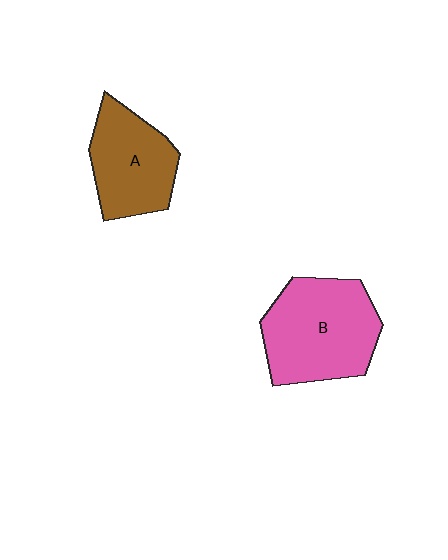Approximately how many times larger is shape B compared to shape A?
Approximately 1.3 times.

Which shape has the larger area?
Shape B (pink).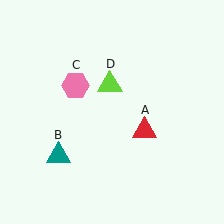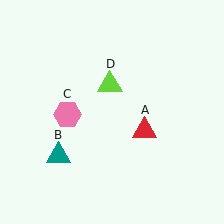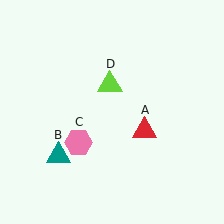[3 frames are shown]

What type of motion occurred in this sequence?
The pink hexagon (object C) rotated counterclockwise around the center of the scene.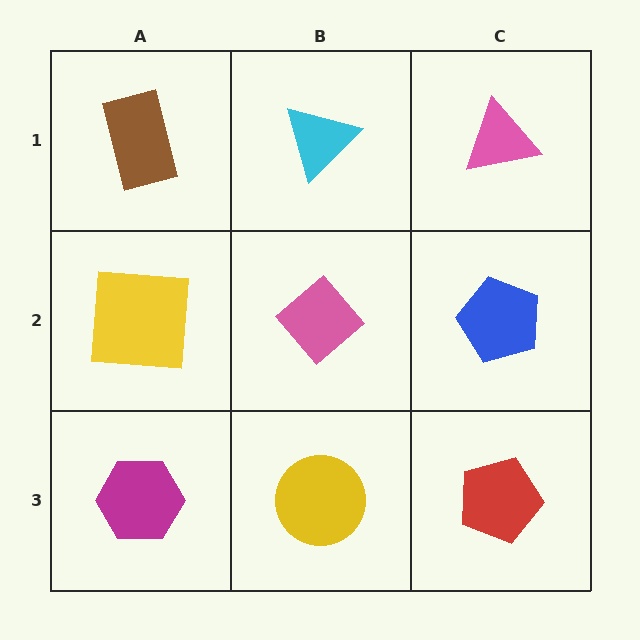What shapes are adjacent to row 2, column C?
A pink triangle (row 1, column C), a red pentagon (row 3, column C), a pink diamond (row 2, column B).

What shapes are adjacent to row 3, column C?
A blue pentagon (row 2, column C), a yellow circle (row 3, column B).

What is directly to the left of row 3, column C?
A yellow circle.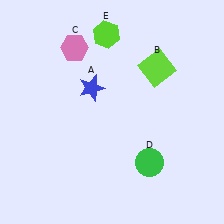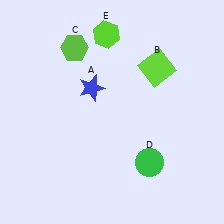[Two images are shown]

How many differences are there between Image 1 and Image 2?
There is 1 difference between the two images.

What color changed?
The hexagon (C) changed from pink in Image 1 to lime in Image 2.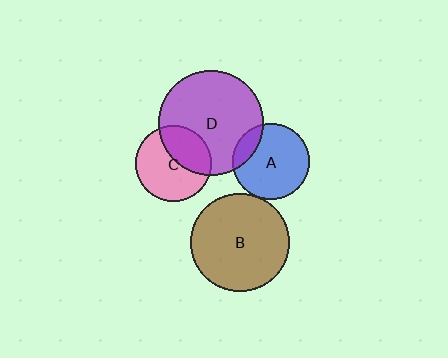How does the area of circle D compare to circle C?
Approximately 1.9 times.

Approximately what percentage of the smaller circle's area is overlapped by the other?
Approximately 35%.